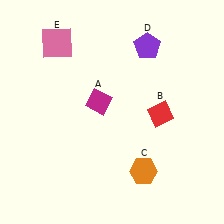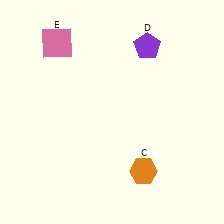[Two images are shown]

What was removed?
The red diamond (B), the magenta diamond (A) were removed in Image 2.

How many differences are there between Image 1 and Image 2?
There are 2 differences between the two images.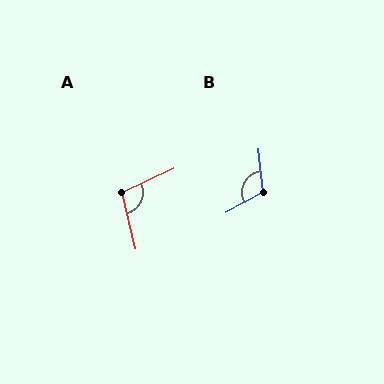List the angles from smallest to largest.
A (101°), B (113°).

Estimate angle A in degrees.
Approximately 101 degrees.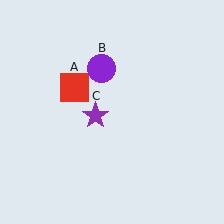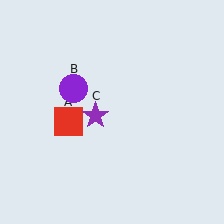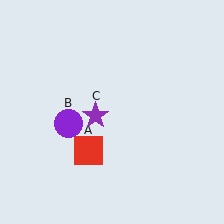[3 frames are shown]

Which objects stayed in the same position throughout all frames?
Purple star (object C) remained stationary.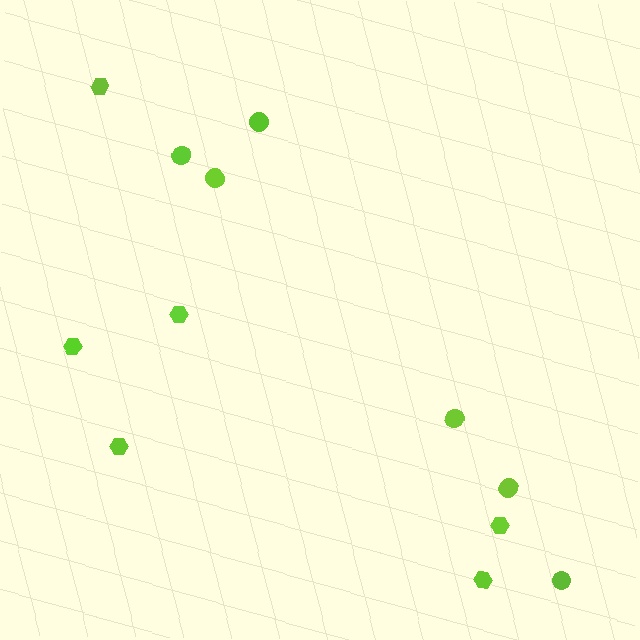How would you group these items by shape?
There are 2 groups: one group of circles (6) and one group of hexagons (6).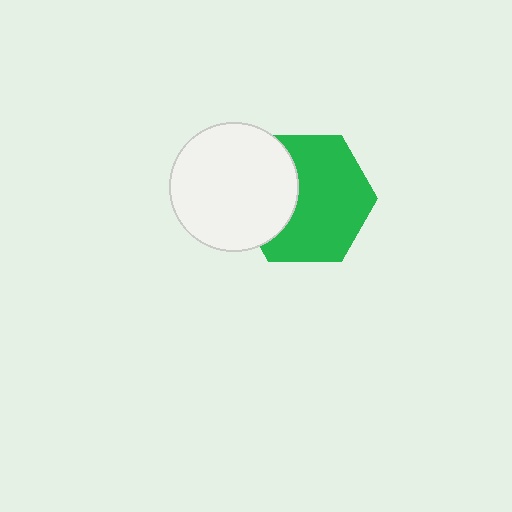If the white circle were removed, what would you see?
You would see the complete green hexagon.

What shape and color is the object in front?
The object in front is a white circle.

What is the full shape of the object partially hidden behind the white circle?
The partially hidden object is a green hexagon.